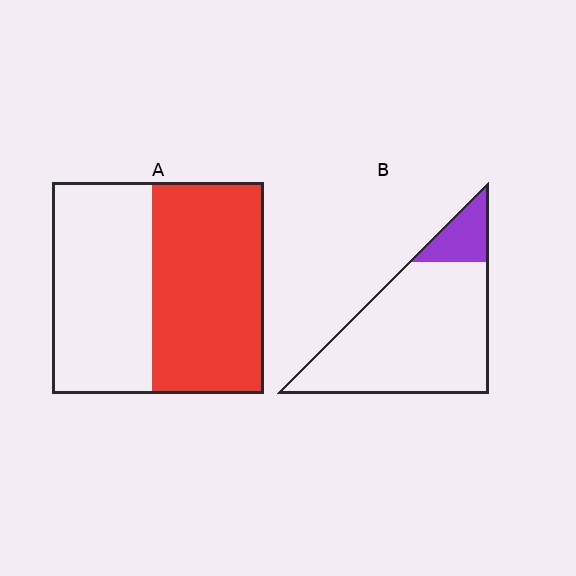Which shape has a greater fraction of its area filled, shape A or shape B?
Shape A.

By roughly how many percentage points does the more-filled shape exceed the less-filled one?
By roughly 40 percentage points (A over B).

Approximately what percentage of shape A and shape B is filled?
A is approximately 55% and B is approximately 15%.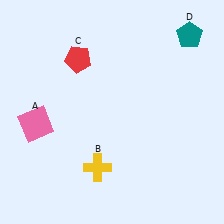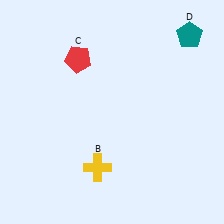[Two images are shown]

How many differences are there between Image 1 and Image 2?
There is 1 difference between the two images.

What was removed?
The pink square (A) was removed in Image 2.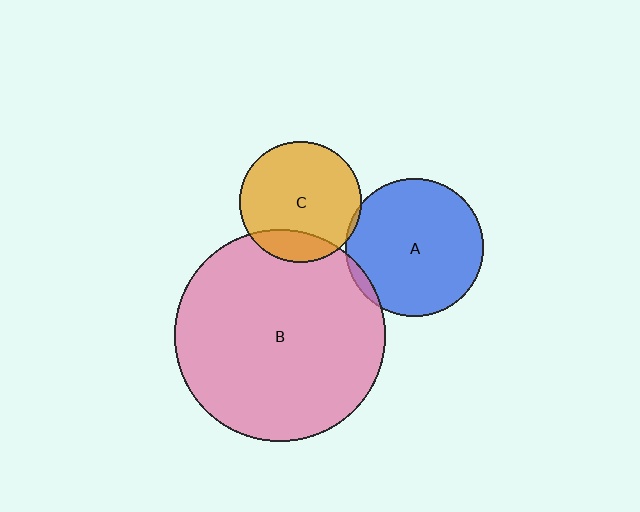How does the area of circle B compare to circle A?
Approximately 2.4 times.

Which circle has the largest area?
Circle B (pink).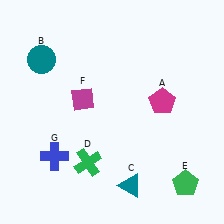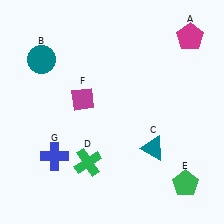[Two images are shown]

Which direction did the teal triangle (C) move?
The teal triangle (C) moved up.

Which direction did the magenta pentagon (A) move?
The magenta pentagon (A) moved up.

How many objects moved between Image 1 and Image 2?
2 objects moved between the two images.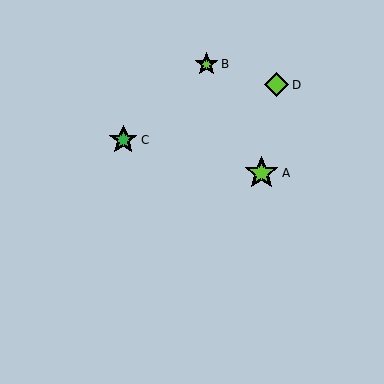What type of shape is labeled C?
Shape C is a green star.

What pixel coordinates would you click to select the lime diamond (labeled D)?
Click at (277, 85) to select the lime diamond D.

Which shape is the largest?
The lime star (labeled A) is the largest.